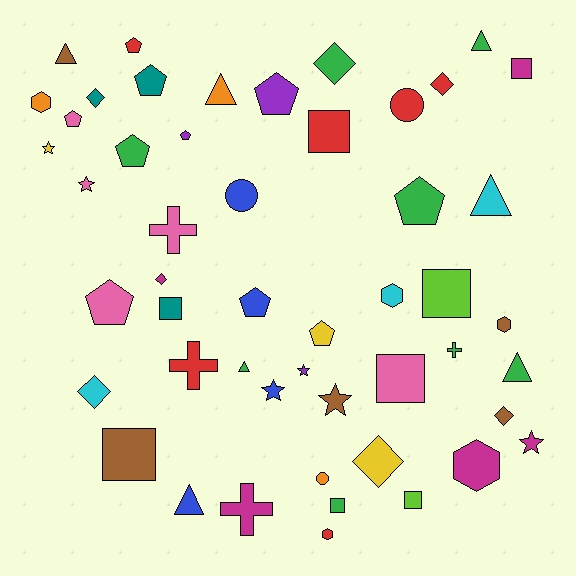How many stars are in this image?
There are 6 stars.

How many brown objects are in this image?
There are 5 brown objects.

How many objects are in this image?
There are 50 objects.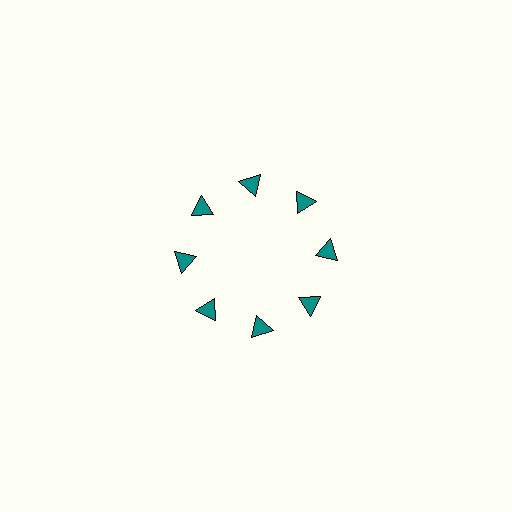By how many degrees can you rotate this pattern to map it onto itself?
The pattern maps onto itself every 45 degrees of rotation.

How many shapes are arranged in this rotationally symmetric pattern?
There are 8 shapes, arranged in 8 groups of 1.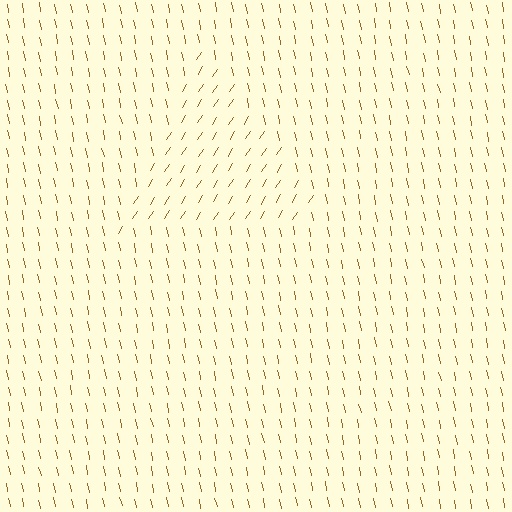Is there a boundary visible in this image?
Yes, there is a texture boundary formed by a change in line orientation.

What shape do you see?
I see a triangle.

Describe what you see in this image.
The image is filled with small brown line segments. A triangle region in the image has lines oriented differently from the surrounding lines, creating a visible texture boundary.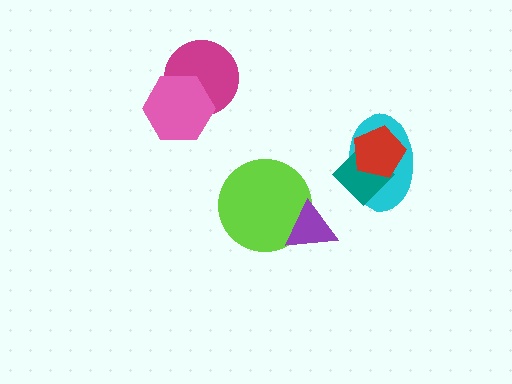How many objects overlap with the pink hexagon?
1 object overlaps with the pink hexagon.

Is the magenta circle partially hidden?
Yes, it is partially covered by another shape.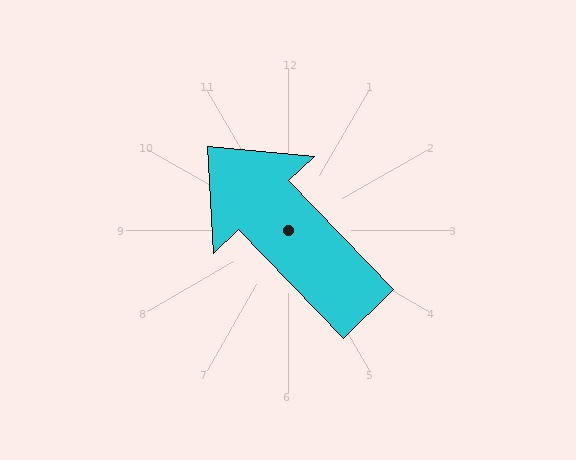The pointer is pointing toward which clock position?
Roughly 11 o'clock.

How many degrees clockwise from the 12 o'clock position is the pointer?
Approximately 316 degrees.